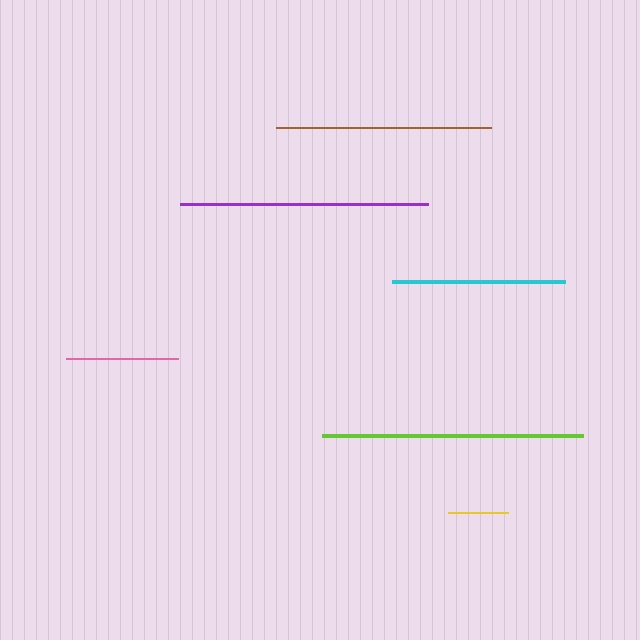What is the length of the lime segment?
The lime segment is approximately 260 pixels long.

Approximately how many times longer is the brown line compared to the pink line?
The brown line is approximately 1.9 times the length of the pink line.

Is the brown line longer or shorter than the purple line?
The purple line is longer than the brown line.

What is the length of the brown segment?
The brown segment is approximately 215 pixels long.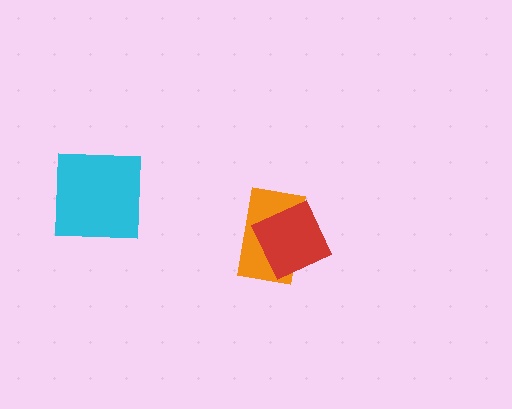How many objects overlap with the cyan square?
0 objects overlap with the cyan square.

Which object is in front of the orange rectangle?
The red diamond is in front of the orange rectangle.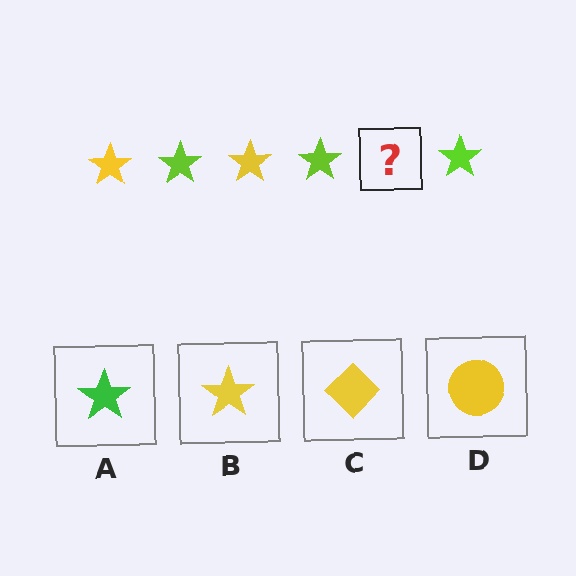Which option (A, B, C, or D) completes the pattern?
B.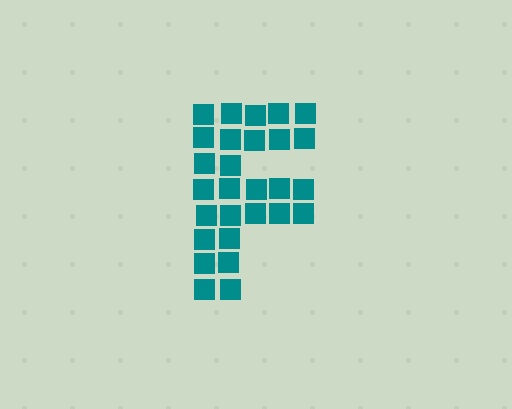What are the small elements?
The small elements are squares.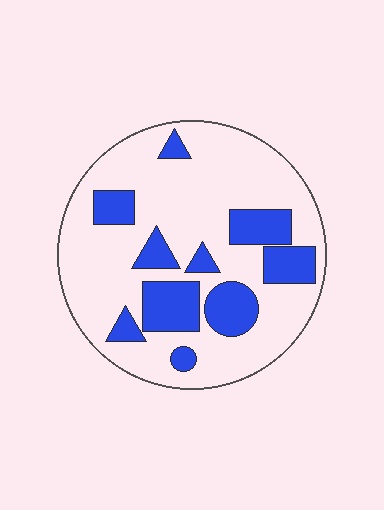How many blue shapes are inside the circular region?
10.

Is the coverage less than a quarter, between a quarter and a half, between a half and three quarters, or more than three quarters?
Between a quarter and a half.